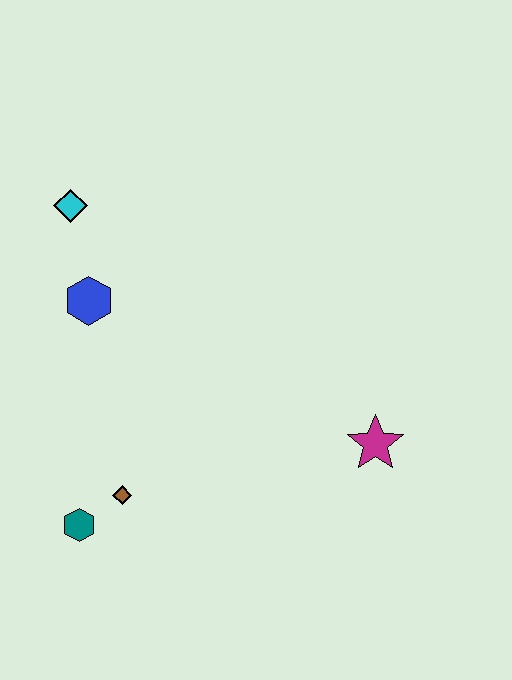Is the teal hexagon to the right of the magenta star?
No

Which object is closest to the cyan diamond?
The blue hexagon is closest to the cyan diamond.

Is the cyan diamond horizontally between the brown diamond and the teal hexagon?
No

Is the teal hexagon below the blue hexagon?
Yes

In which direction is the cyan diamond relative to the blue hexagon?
The cyan diamond is above the blue hexagon.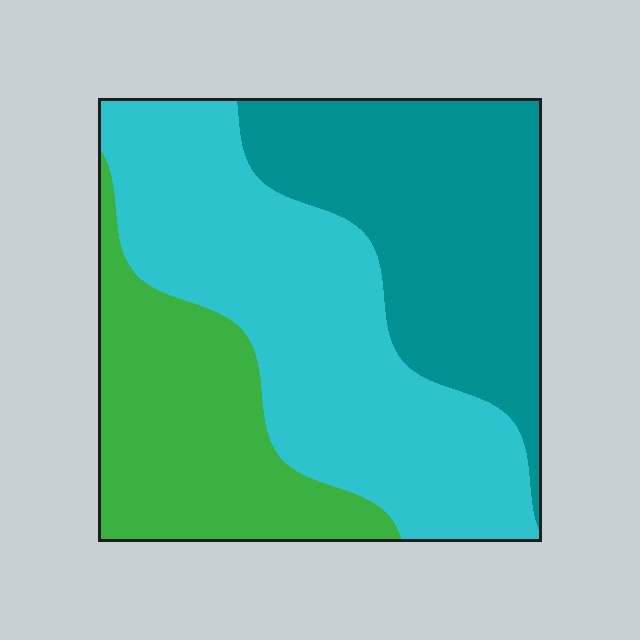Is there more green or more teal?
Teal.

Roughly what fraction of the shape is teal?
Teal takes up between a quarter and a half of the shape.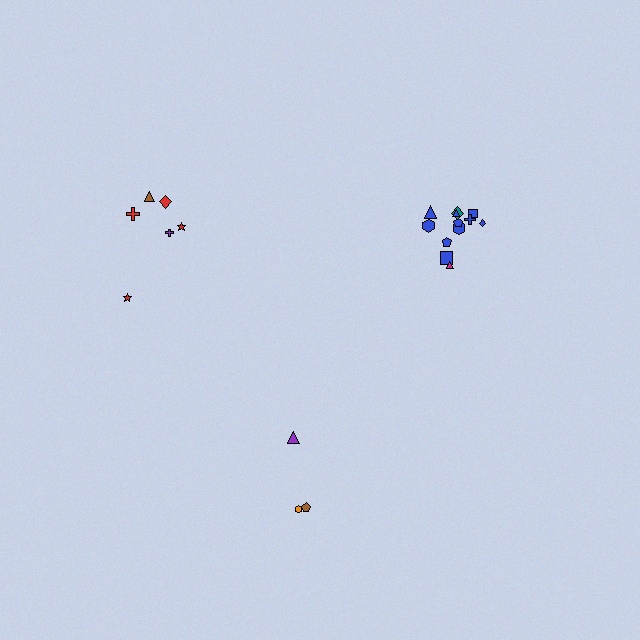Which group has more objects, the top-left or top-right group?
The top-right group.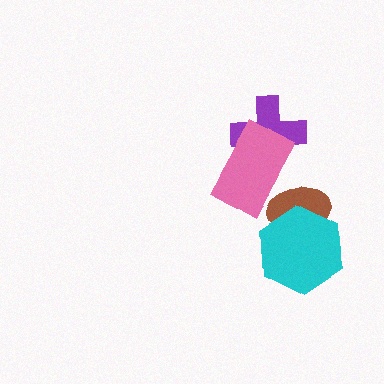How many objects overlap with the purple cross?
1 object overlaps with the purple cross.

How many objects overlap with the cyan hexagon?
1 object overlaps with the cyan hexagon.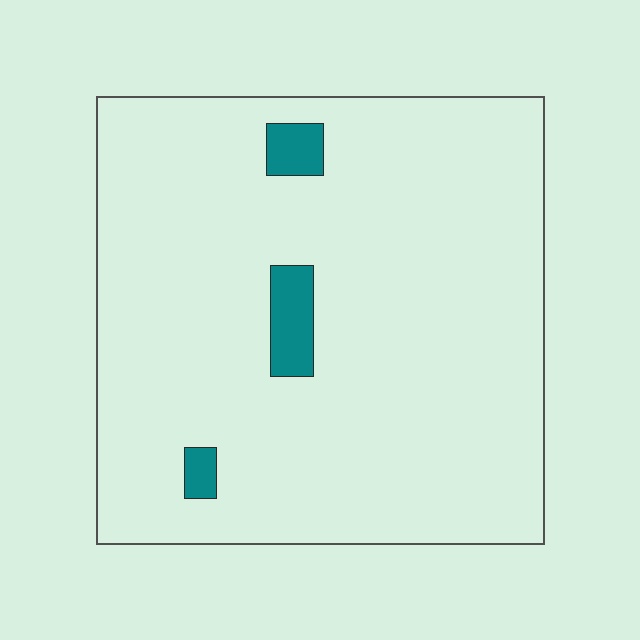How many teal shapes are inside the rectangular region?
3.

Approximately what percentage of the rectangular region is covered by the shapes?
Approximately 5%.